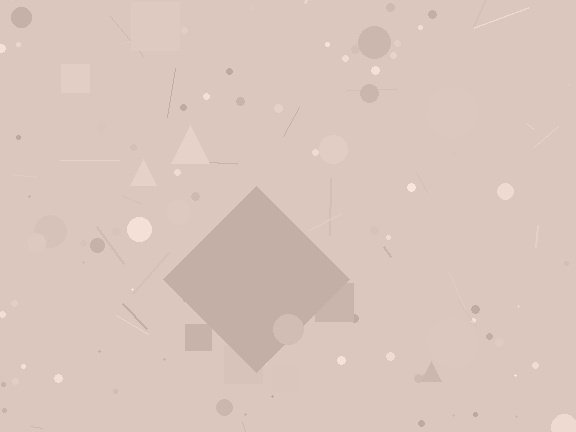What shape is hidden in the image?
A diamond is hidden in the image.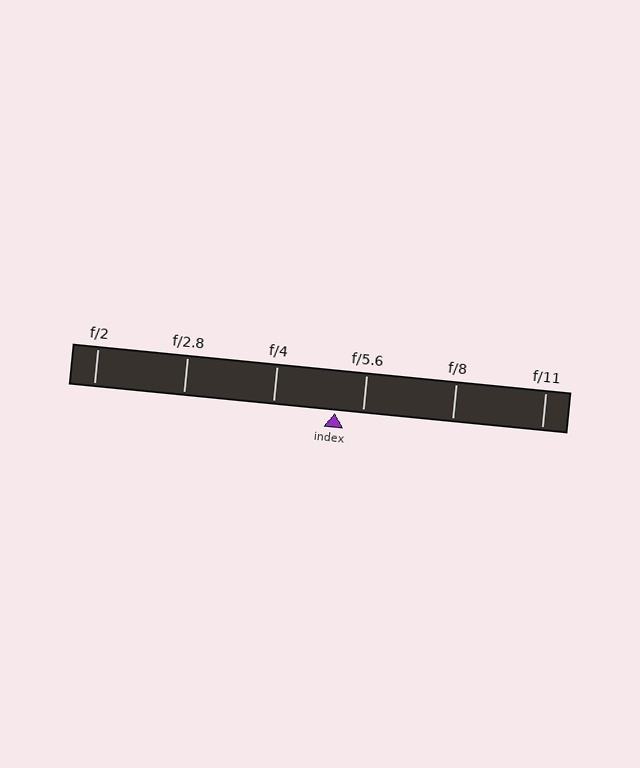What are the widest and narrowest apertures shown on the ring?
The widest aperture shown is f/2 and the narrowest is f/11.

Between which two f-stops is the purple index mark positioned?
The index mark is between f/4 and f/5.6.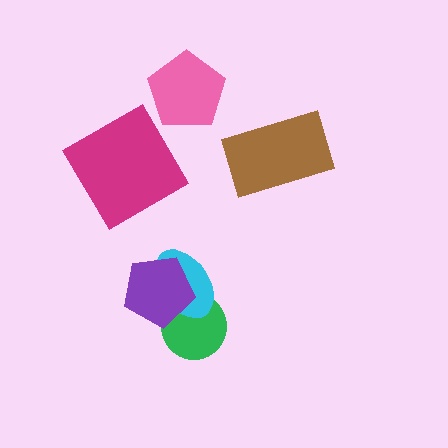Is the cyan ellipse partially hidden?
Yes, it is partially covered by another shape.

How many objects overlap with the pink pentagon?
0 objects overlap with the pink pentagon.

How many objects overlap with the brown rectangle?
0 objects overlap with the brown rectangle.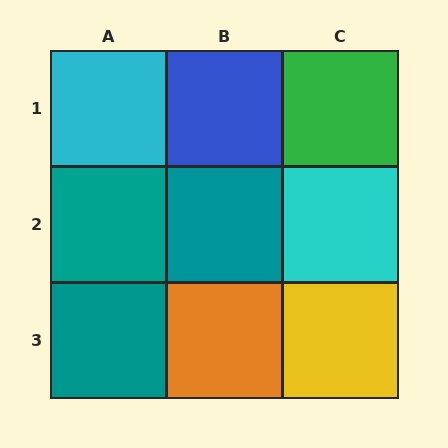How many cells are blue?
1 cell is blue.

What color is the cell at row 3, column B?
Orange.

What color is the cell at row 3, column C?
Yellow.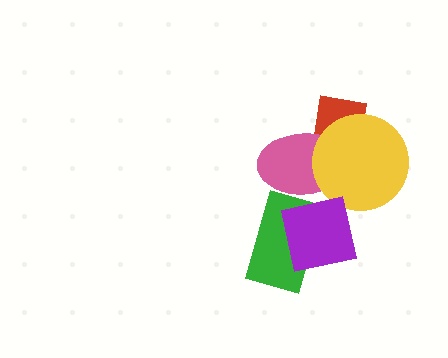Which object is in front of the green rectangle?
The purple square is in front of the green rectangle.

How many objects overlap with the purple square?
1 object overlaps with the purple square.